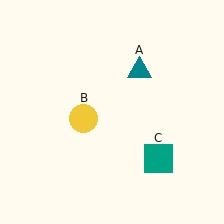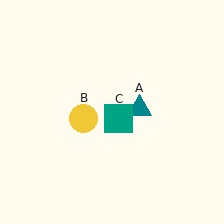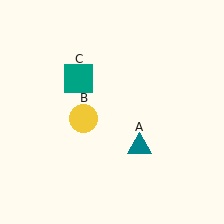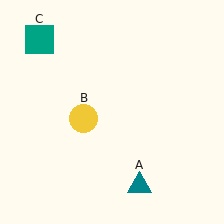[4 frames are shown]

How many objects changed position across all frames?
2 objects changed position: teal triangle (object A), teal square (object C).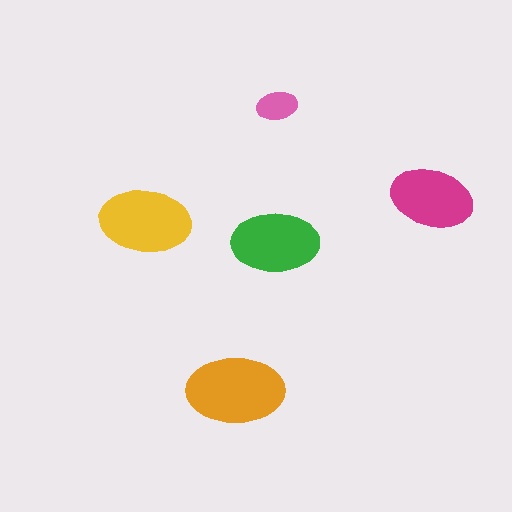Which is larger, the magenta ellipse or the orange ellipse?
The orange one.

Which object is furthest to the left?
The yellow ellipse is leftmost.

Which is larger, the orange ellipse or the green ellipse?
The orange one.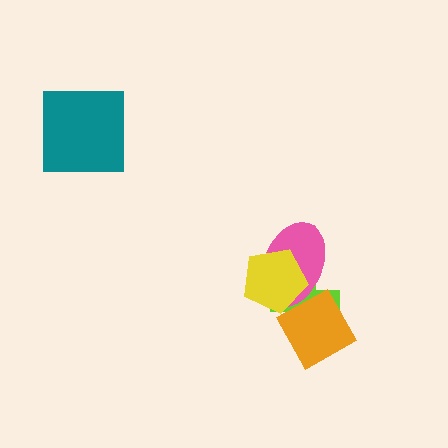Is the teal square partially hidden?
No, no other shape covers it.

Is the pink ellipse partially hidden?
Yes, it is partially covered by another shape.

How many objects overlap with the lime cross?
3 objects overlap with the lime cross.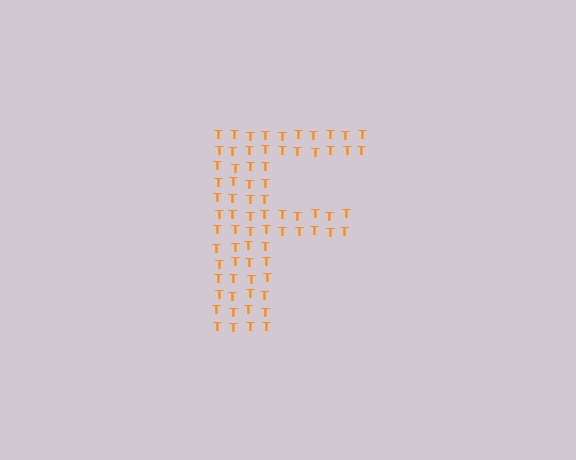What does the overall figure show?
The overall figure shows the letter F.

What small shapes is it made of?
It is made of small letter T's.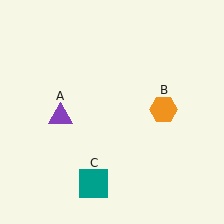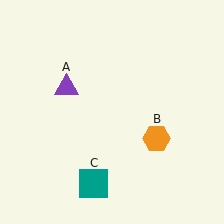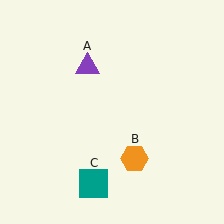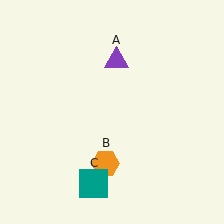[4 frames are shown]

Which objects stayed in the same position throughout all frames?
Teal square (object C) remained stationary.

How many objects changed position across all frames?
2 objects changed position: purple triangle (object A), orange hexagon (object B).